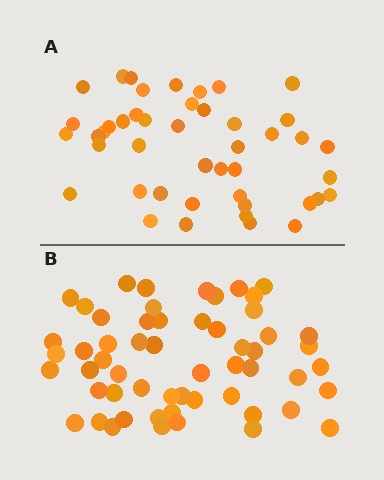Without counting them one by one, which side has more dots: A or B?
Region B (the bottom region) has more dots.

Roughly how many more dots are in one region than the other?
Region B has roughly 12 or so more dots than region A.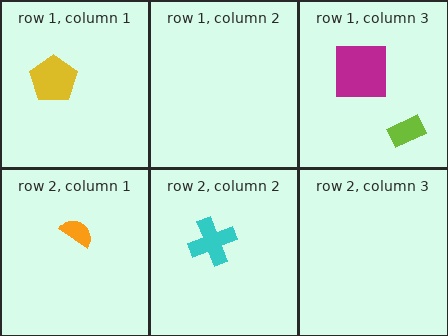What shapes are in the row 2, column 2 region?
The cyan cross.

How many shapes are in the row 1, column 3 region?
2.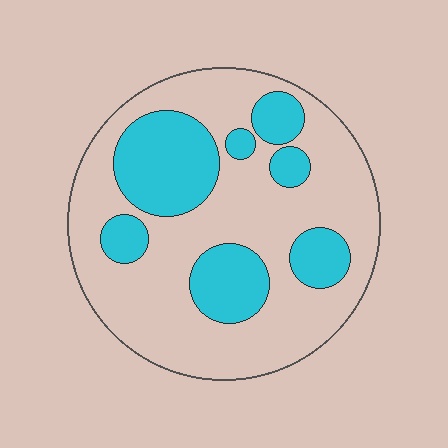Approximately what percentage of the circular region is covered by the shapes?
Approximately 30%.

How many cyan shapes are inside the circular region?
7.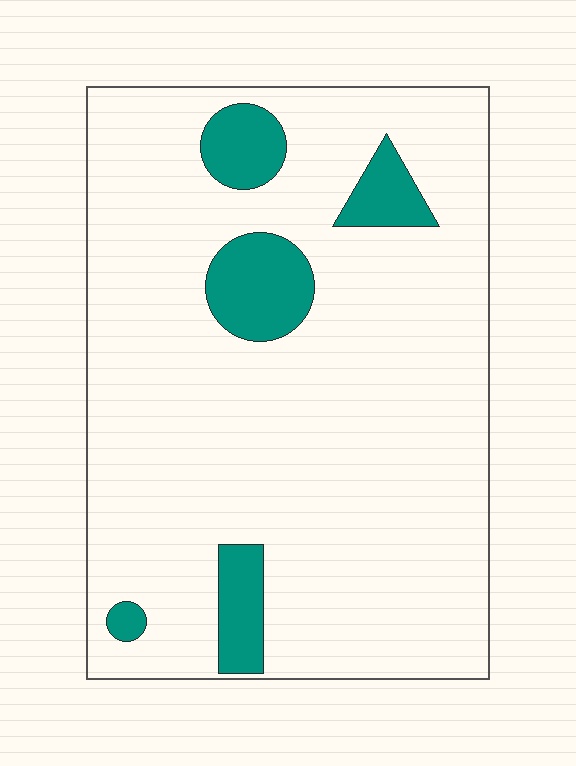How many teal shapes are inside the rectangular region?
5.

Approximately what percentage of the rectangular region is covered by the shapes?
Approximately 10%.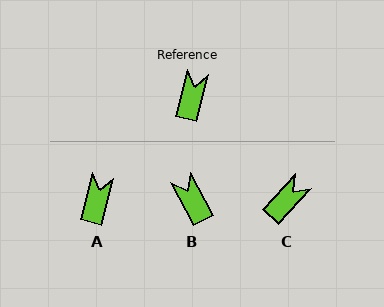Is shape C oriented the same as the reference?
No, it is off by about 29 degrees.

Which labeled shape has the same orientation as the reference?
A.